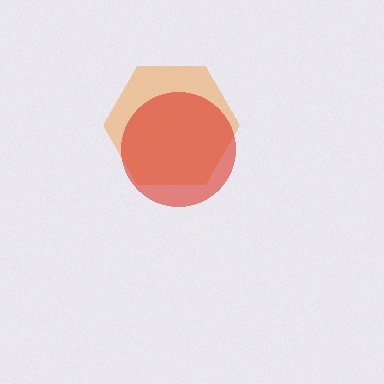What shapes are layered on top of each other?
The layered shapes are: an orange hexagon, a red circle.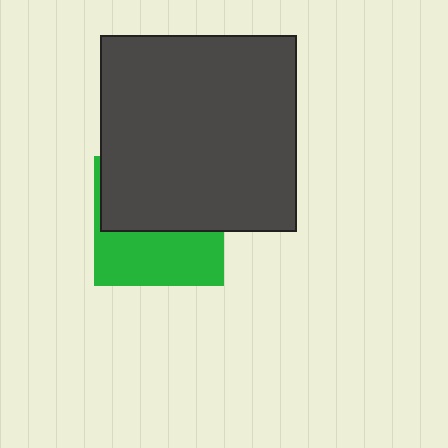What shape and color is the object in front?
The object in front is a dark gray square.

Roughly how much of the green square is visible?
A small part of it is visible (roughly 44%).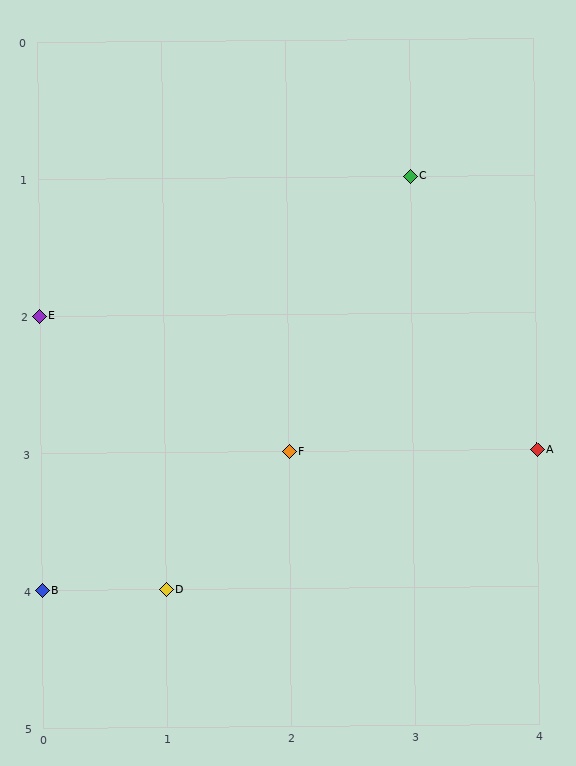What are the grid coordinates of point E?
Point E is at grid coordinates (0, 2).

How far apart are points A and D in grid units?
Points A and D are 3 columns and 1 row apart (about 3.2 grid units diagonally).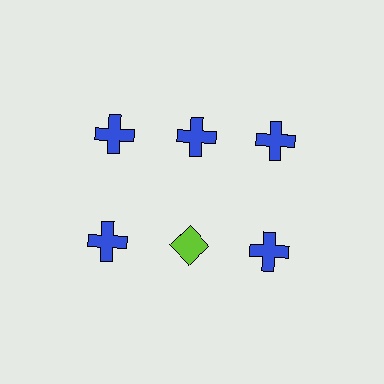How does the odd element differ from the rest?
It differs in both color (lime instead of blue) and shape (diamond instead of cross).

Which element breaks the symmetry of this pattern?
The lime diamond in the second row, second from left column breaks the symmetry. All other shapes are blue crosses.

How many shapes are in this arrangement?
There are 6 shapes arranged in a grid pattern.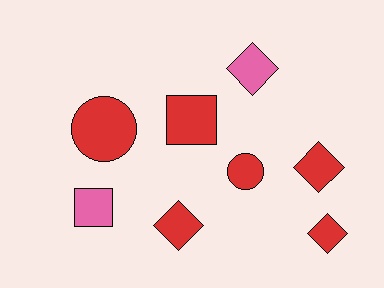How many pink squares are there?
There is 1 pink square.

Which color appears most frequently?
Red, with 6 objects.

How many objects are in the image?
There are 8 objects.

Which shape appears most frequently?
Diamond, with 4 objects.